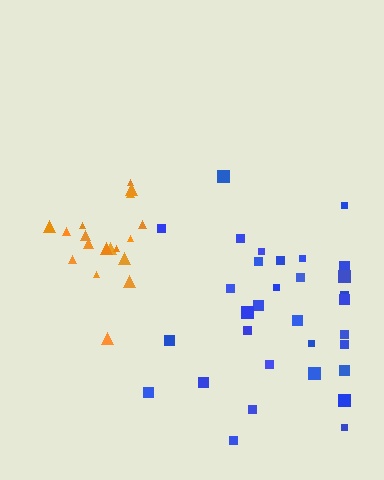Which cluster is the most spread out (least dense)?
Blue.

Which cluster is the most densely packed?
Orange.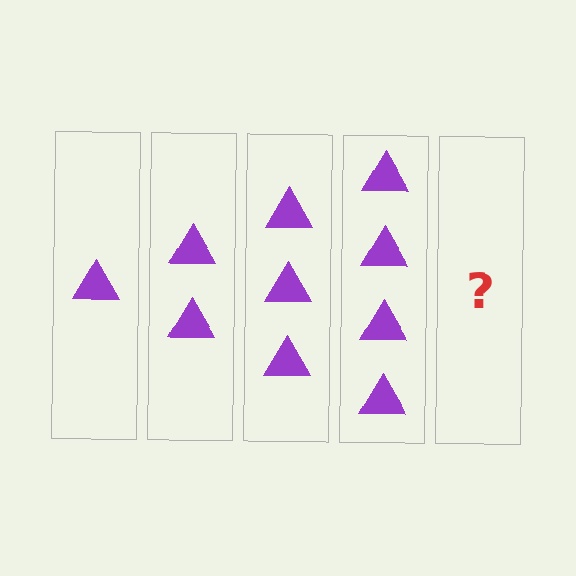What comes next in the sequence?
The next element should be 5 triangles.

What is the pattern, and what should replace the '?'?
The pattern is that each step adds one more triangle. The '?' should be 5 triangles.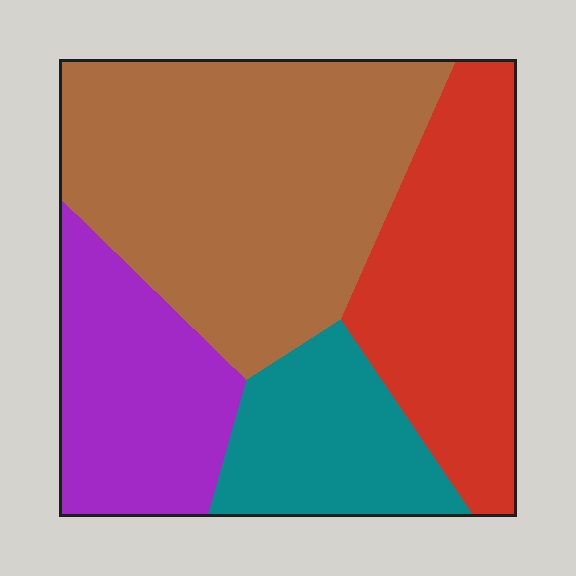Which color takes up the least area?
Teal, at roughly 15%.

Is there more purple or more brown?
Brown.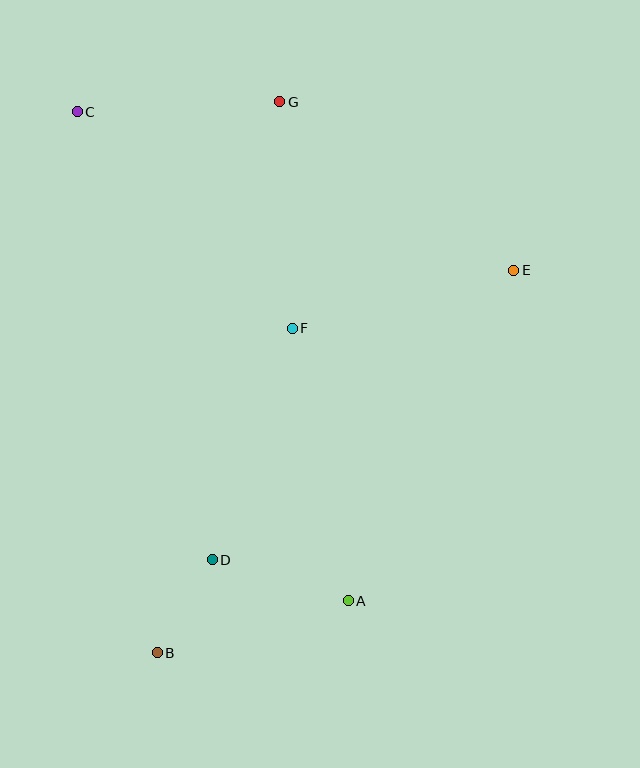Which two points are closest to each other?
Points B and D are closest to each other.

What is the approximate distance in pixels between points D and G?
The distance between D and G is approximately 463 pixels.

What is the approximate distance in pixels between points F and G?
The distance between F and G is approximately 227 pixels.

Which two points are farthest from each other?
Points B and G are farthest from each other.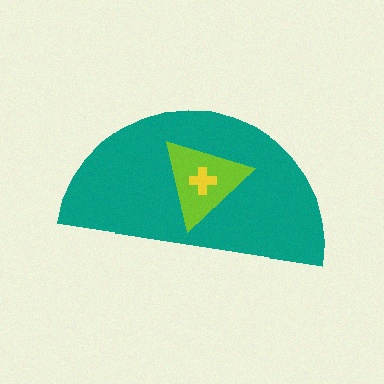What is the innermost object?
The yellow cross.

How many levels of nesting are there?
3.